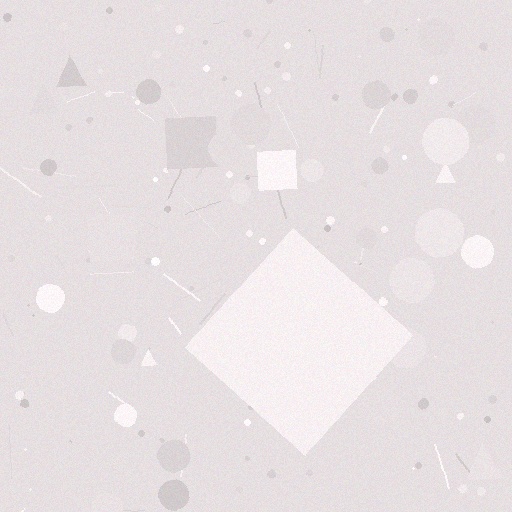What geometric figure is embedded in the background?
A diamond is embedded in the background.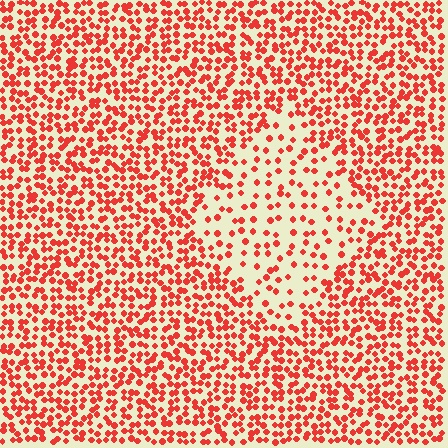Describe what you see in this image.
The image contains small red elements arranged at two different densities. A diamond-shaped region is visible where the elements are less densely packed than the surrounding area.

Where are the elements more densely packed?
The elements are more densely packed outside the diamond boundary.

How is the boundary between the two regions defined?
The boundary is defined by a change in element density (approximately 2.2x ratio). All elements are the same color, size, and shape.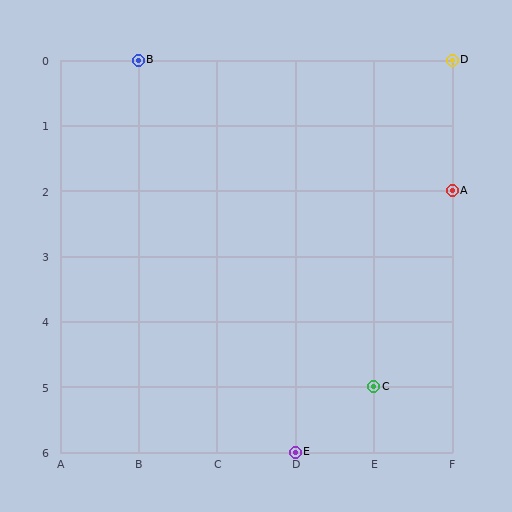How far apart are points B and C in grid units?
Points B and C are 3 columns and 5 rows apart (about 5.8 grid units diagonally).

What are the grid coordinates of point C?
Point C is at grid coordinates (E, 5).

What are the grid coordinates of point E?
Point E is at grid coordinates (D, 6).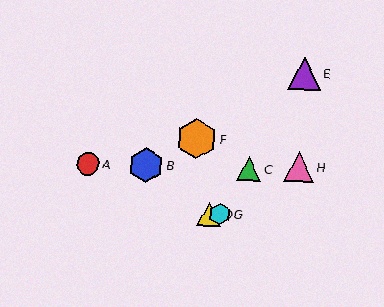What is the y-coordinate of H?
Object H is at y≈167.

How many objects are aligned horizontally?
2 objects (D, G) are aligned horizontally.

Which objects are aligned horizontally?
Objects D, G are aligned horizontally.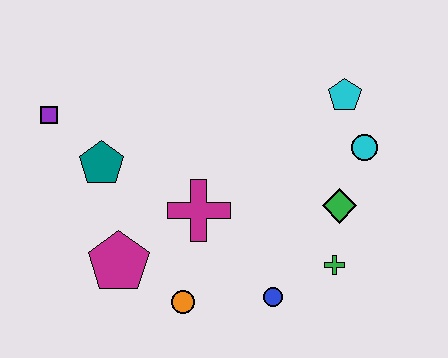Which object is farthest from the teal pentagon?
The cyan circle is farthest from the teal pentagon.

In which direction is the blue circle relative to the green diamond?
The blue circle is below the green diamond.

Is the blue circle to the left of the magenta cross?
No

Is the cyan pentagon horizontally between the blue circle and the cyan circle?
Yes